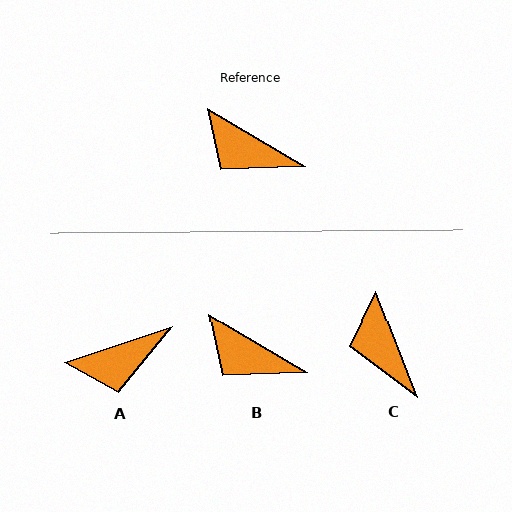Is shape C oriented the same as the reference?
No, it is off by about 38 degrees.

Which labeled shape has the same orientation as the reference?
B.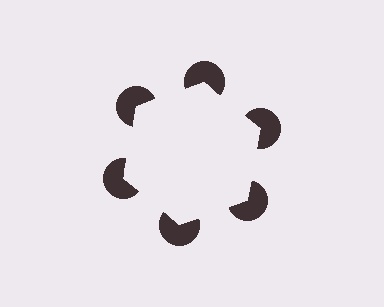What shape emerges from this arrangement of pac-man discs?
An illusory hexagon — its edges are inferred from the aligned wedge cuts in the pac-man discs, not physically drawn.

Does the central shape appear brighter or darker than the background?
It typically appears slightly brighter than the background, even though no actual brightness change is drawn.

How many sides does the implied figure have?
6 sides.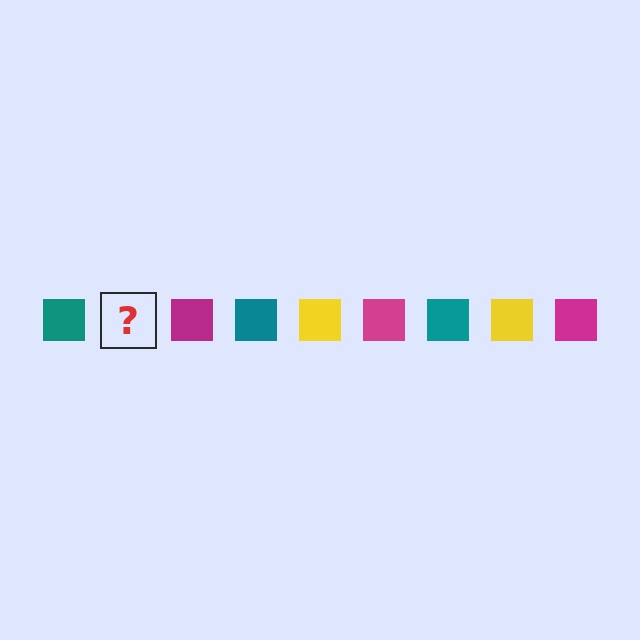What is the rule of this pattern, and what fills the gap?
The rule is that the pattern cycles through teal, yellow, magenta squares. The gap should be filled with a yellow square.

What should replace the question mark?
The question mark should be replaced with a yellow square.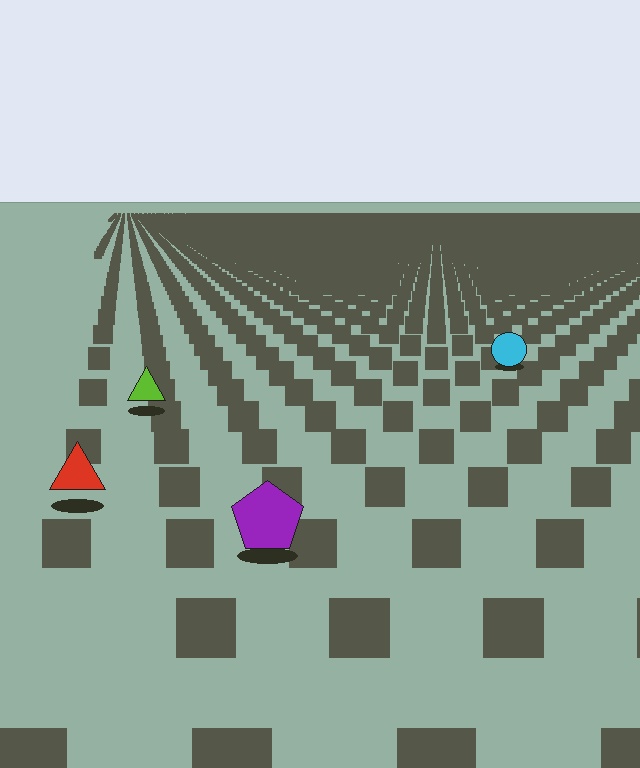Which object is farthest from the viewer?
The cyan circle is farthest from the viewer. It appears smaller and the ground texture around it is denser.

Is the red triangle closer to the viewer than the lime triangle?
Yes. The red triangle is closer — you can tell from the texture gradient: the ground texture is coarser near it.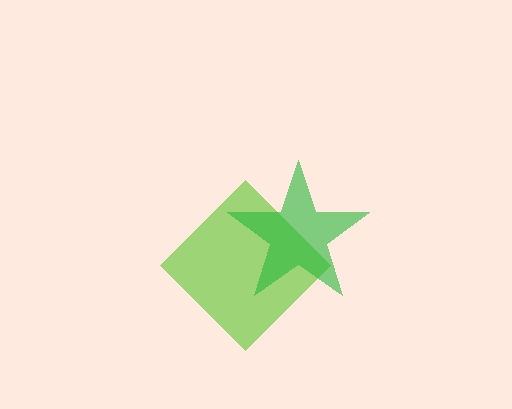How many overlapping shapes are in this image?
There are 2 overlapping shapes in the image.